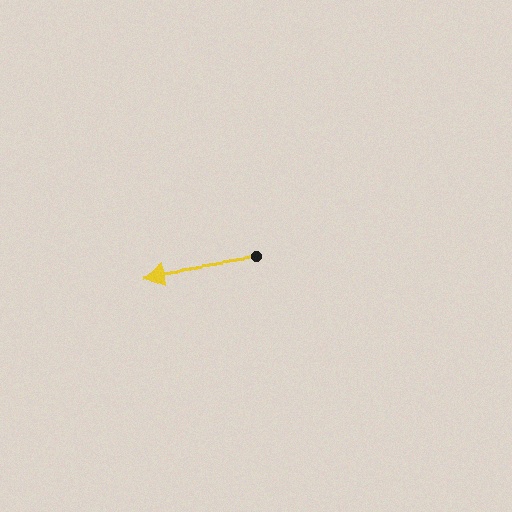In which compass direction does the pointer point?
West.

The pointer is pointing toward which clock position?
Roughly 9 o'clock.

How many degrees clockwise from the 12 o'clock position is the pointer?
Approximately 261 degrees.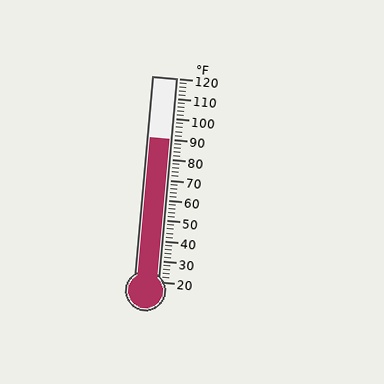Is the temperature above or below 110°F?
The temperature is below 110°F.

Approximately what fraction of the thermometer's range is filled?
The thermometer is filled to approximately 70% of its range.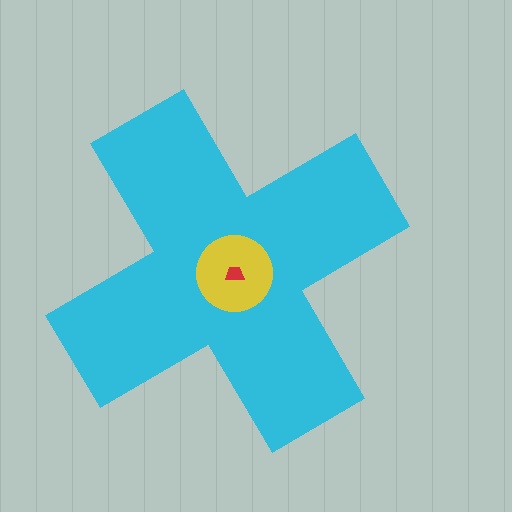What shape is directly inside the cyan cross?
The yellow circle.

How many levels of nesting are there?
3.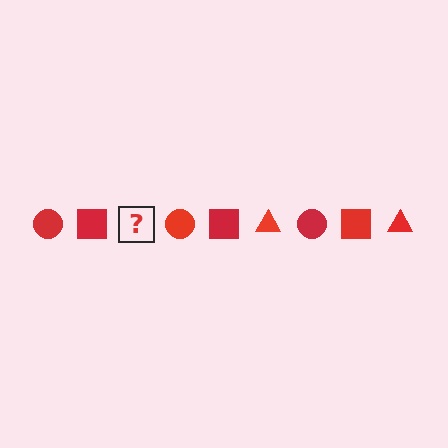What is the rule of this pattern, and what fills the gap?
The rule is that the pattern cycles through circle, square, triangle shapes in red. The gap should be filled with a red triangle.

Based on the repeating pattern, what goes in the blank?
The blank should be a red triangle.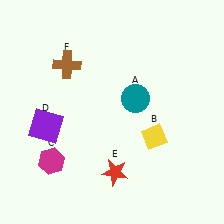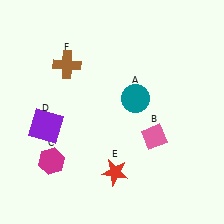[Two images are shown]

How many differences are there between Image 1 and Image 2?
There is 1 difference between the two images.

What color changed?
The diamond (B) changed from yellow in Image 1 to pink in Image 2.